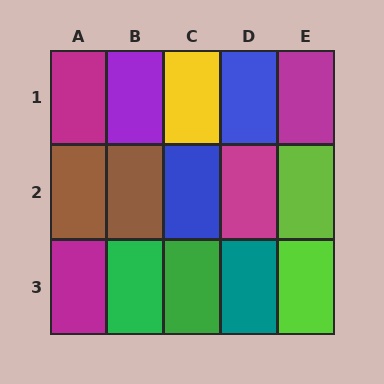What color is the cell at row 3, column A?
Magenta.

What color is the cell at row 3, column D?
Teal.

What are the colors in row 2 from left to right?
Brown, brown, blue, magenta, lime.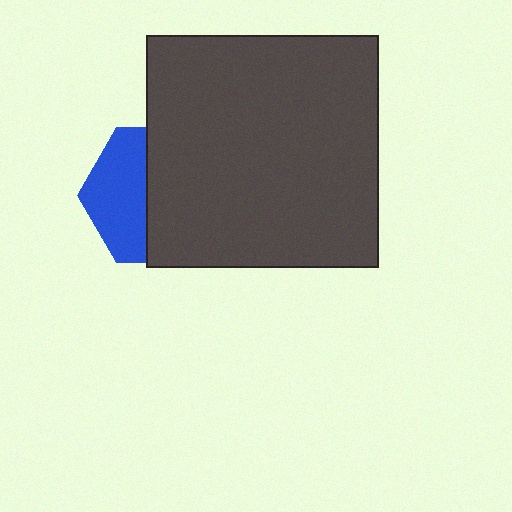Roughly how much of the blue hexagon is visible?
A small part of it is visible (roughly 42%).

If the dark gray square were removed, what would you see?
You would see the complete blue hexagon.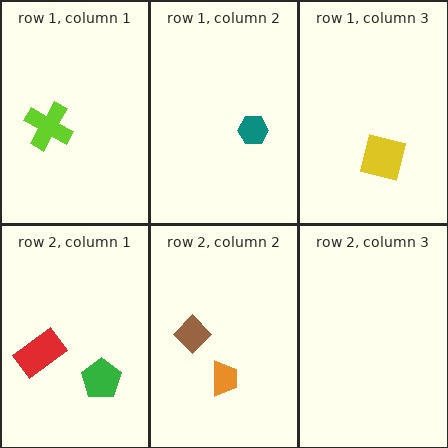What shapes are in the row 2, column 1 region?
The green pentagon, the red rectangle.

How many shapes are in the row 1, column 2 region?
1.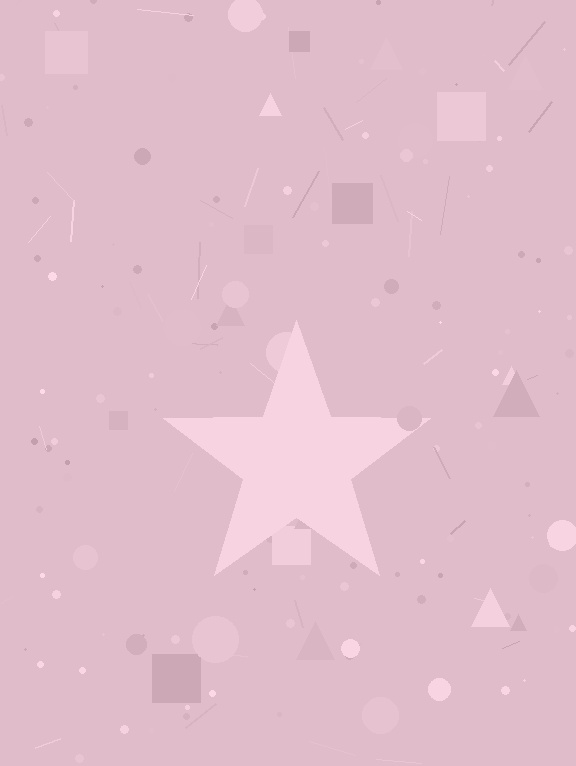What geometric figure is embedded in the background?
A star is embedded in the background.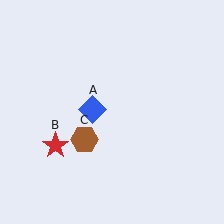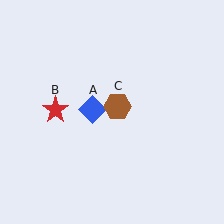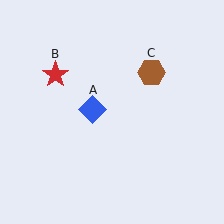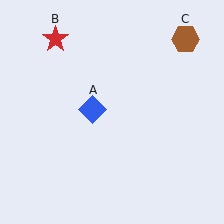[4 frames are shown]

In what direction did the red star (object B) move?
The red star (object B) moved up.